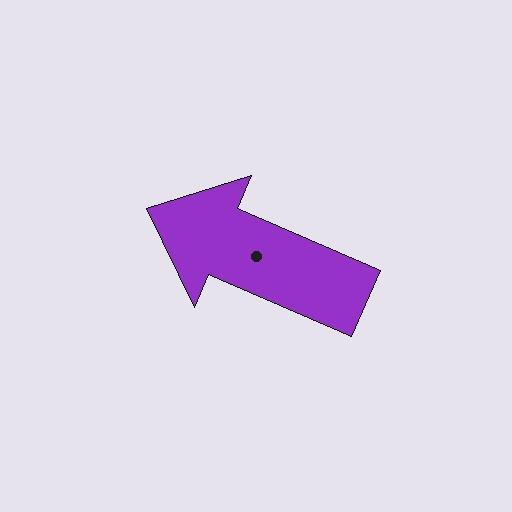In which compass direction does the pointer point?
Northwest.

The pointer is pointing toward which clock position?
Roughly 10 o'clock.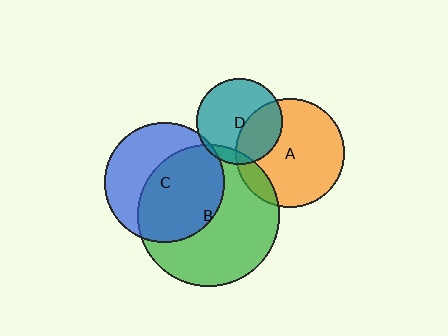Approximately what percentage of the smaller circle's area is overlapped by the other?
Approximately 5%.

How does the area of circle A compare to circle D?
Approximately 1.6 times.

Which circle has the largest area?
Circle B (green).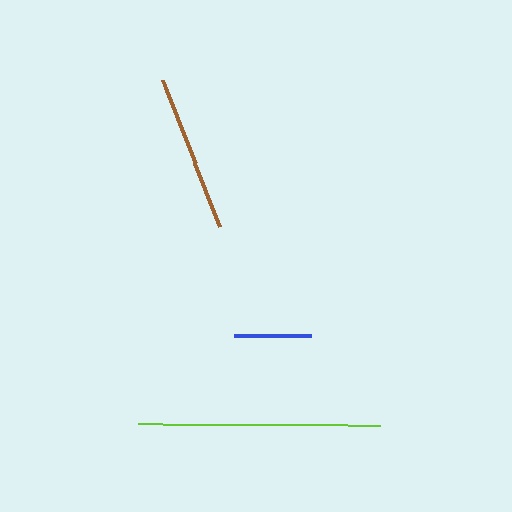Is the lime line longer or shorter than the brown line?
The lime line is longer than the brown line.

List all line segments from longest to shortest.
From longest to shortest: lime, brown, blue.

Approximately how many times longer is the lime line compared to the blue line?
The lime line is approximately 3.1 times the length of the blue line.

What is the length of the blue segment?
The blue segment is approximately 78 pixels long.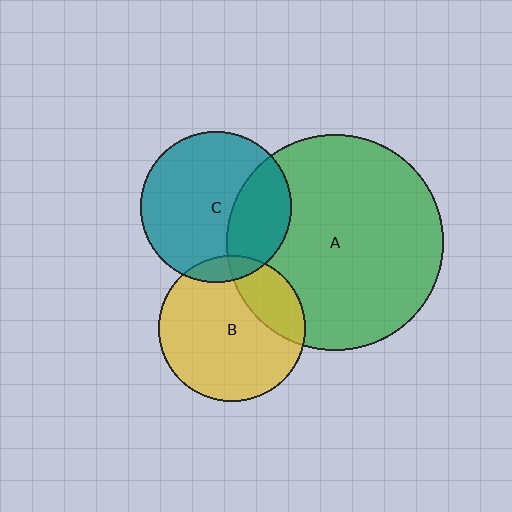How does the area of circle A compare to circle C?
Approximately 2.1 times.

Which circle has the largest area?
Circle A (green).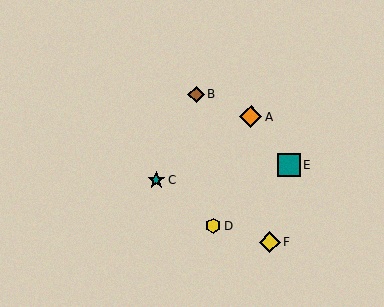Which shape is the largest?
The teal square (labeled E) is the largest.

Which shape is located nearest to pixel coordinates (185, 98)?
The brown diamond (labeled B) at (196, 94) is nearest to that location.